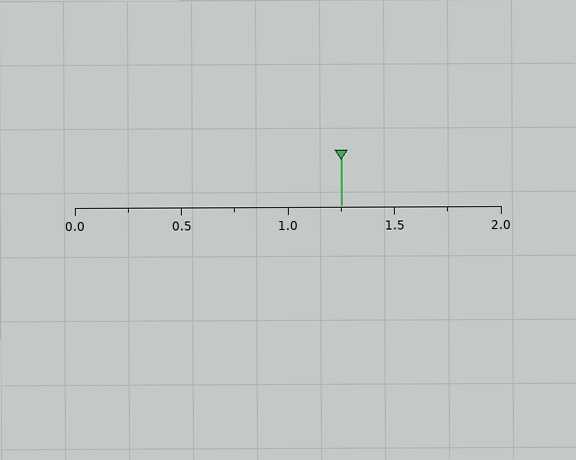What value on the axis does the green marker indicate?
The marker indicates approximately 1.25.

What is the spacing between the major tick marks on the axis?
The major ticks are spaced 0.5 apart.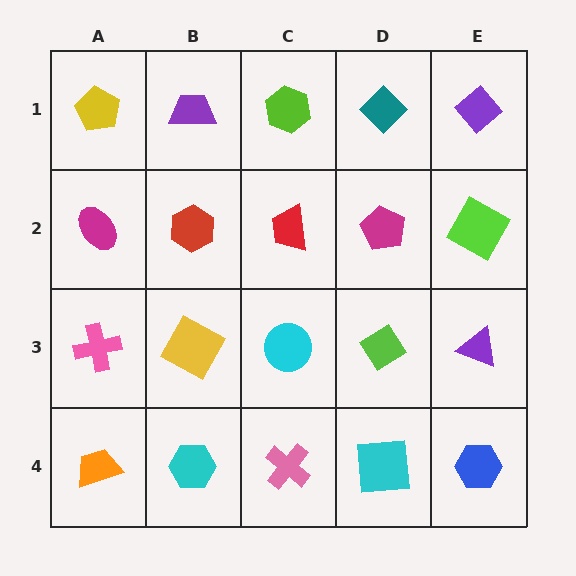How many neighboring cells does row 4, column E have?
2.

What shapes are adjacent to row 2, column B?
A purple trapezoid (row 1, column B), a yellow square (row 3, column B), a magenta ellipse (row 2, column A), a red trapezoid (row 2, column C).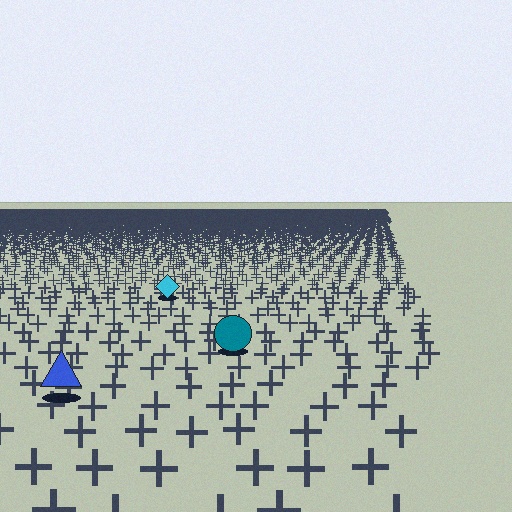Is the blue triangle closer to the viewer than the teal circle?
Yes. The blue triangle is closer — you can tell from the texture gradient: the ground texture is coarser near it.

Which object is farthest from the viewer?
The cyan diamond is farthest from the viewer. It appears smaller and the ground texture around it is denser.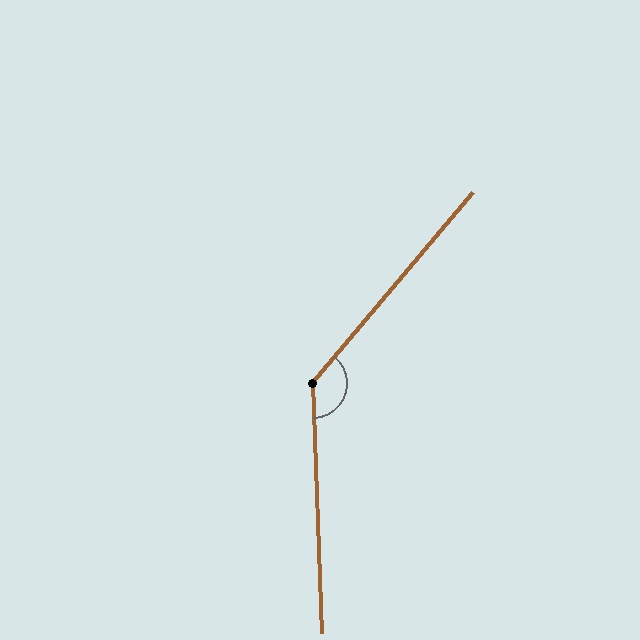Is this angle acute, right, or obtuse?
It is obtuse.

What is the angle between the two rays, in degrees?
Approximately 138 degrees.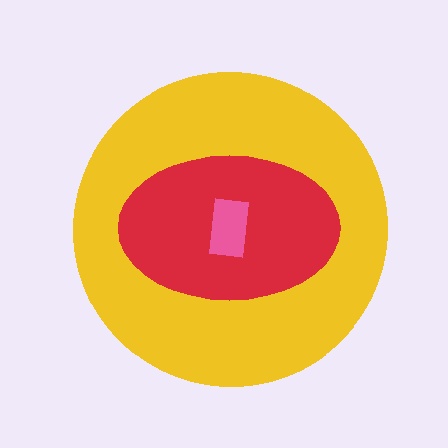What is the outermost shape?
The yellow circle.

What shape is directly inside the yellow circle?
The red ellipse.